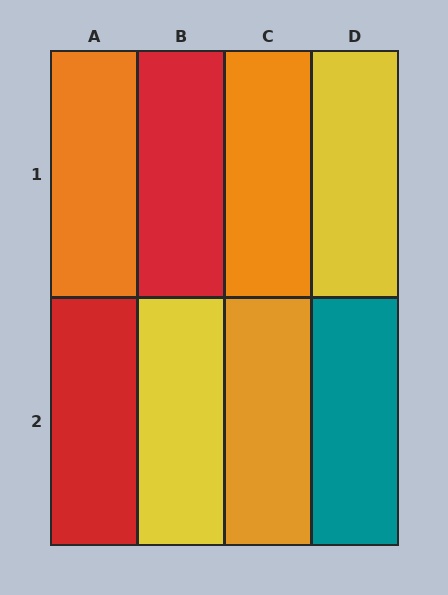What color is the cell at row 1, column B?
Red.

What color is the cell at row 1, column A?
Orange.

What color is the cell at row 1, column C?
Orange.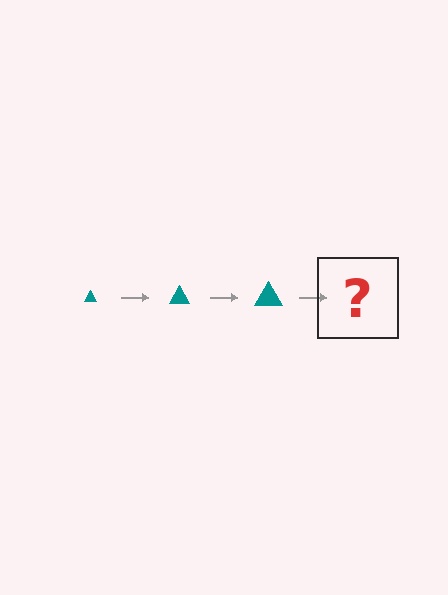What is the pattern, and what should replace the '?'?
The pattern is that the triangle gets progressively larger each step. The '?' should be a teal triangle, larger than the previous one.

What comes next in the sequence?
The next element should be a teal triangle, larger than the previous one.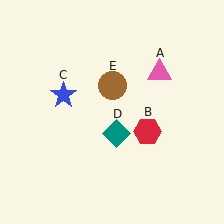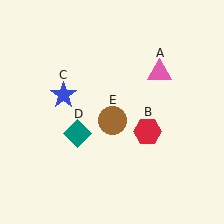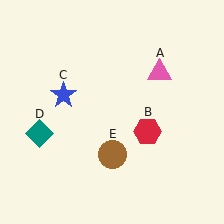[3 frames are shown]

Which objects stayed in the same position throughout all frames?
Pink triangle (object A) and red hexagon (object B) and blue star (object C) remained stationary.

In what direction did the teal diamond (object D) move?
The teal diamond (object D) moved left.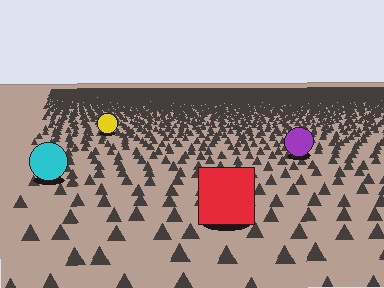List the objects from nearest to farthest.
From nearest to farthest: the red square, the cyan circle, the purple circle, the yellow circle.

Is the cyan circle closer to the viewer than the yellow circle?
Yes. The cyan circle is closer — you can tell from the texture gradient: the ground texture is coarser near it.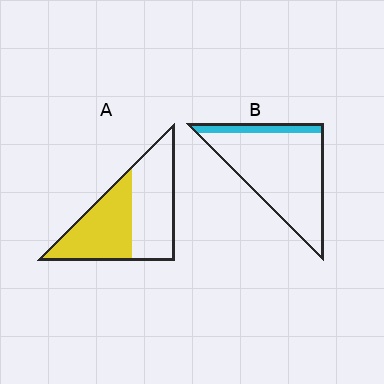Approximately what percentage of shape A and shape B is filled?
A is approximately 50% and B is approximately 15%.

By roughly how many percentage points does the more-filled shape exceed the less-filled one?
By roughly 35 percentage points (A over B).